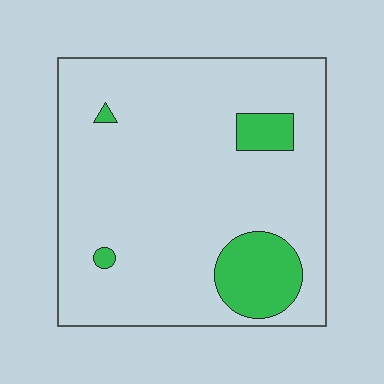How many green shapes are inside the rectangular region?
4.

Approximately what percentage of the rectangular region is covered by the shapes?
Approximately 10%.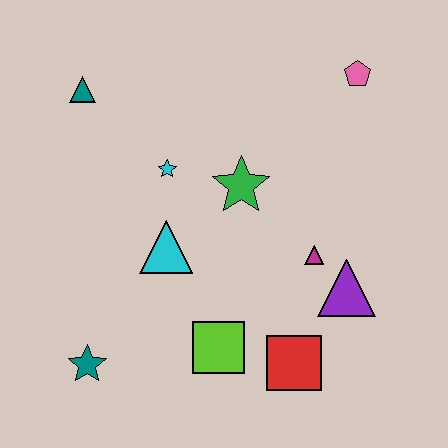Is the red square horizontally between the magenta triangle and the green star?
Yes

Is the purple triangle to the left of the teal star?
No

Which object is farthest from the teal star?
The pink pentagon is farthest from the teal star.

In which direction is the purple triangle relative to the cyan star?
The purple triangle is to the right of the cyan star.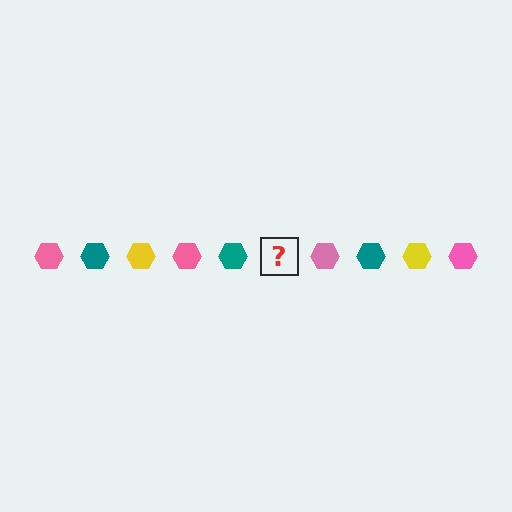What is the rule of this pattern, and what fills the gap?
The rule is that the pattern cycles through pink, teal, yellow hexagons. The gap should be filled with a yellow hexagon.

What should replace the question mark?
The question mark should be replaced with a yellow hexagon.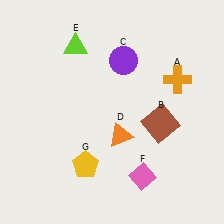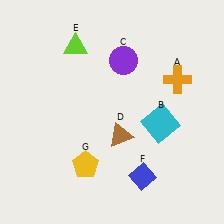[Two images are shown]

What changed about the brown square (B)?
In Image 1, B is brown. In Image 2, it changed to cyan.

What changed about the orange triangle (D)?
In Image 1, D is orange. In Image 2, it changed to brown.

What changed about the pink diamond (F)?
In Image 1, F is pink. In Image 2, it changed to blue.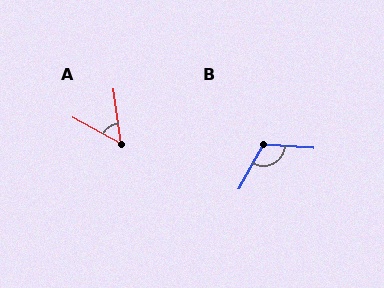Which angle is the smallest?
A, at approximately 53 degrees.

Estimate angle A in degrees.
Approximately 53 degrees.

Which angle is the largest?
B, at approximately 115 degrees.